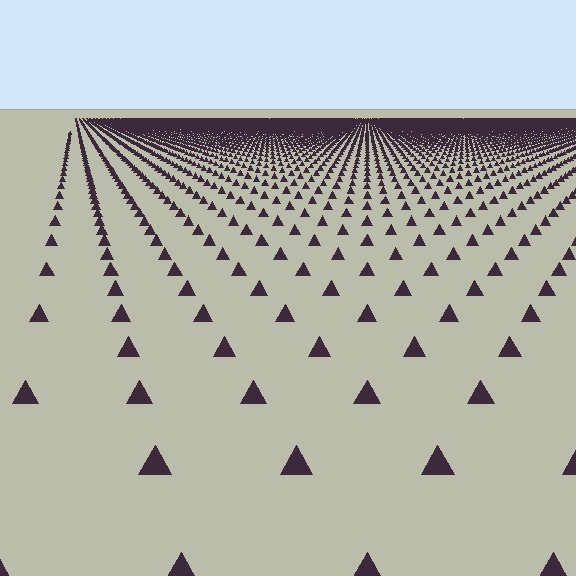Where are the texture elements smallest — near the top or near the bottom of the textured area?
Near the top.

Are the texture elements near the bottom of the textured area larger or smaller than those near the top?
Larger. Near the bottom, elements are closer to the viewer and appear at a bigger on-screen size.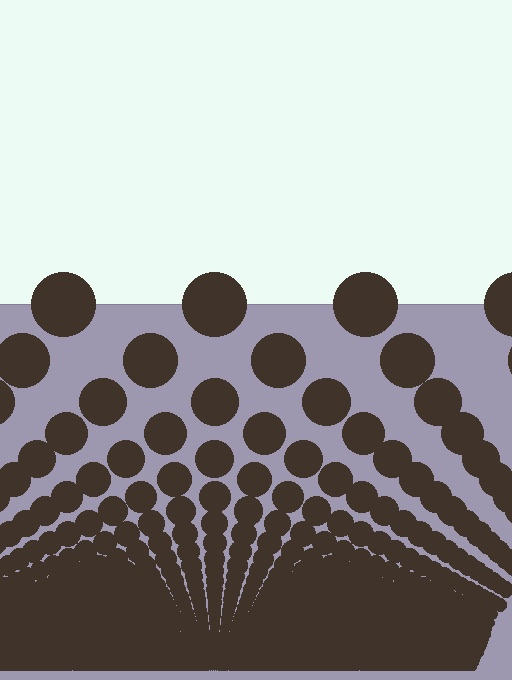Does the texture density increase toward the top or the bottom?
Density increases toward the bottom.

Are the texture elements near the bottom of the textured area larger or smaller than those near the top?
Smaller. The gradient is inverted — elements near the bottom are smaller and denser.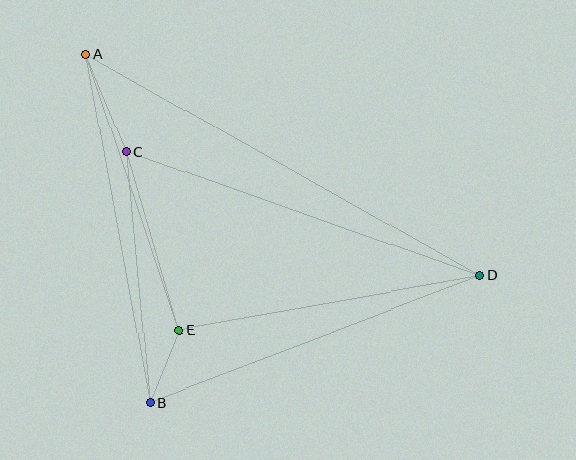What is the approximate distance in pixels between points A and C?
The distance between A and C is approximately 106 pixels.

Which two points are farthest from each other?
Points A and D are farthest from each other.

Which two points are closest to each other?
Points B and E are closest to each other.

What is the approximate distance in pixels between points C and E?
The distance between C and E is approximately 186 pixels.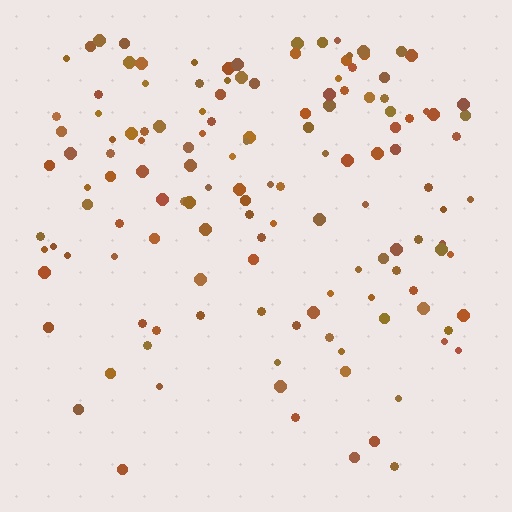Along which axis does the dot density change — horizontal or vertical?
Vertical.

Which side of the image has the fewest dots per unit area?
The bottom.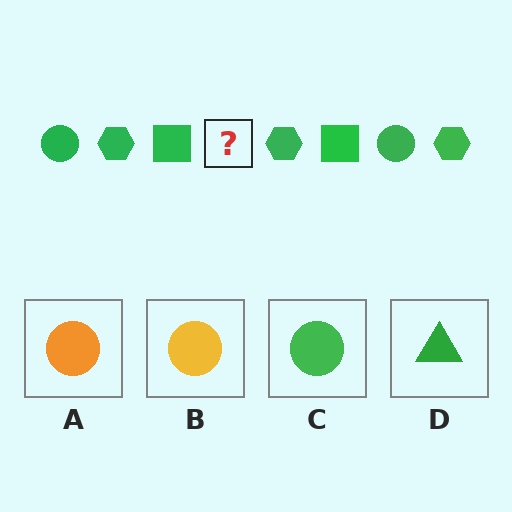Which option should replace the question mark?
Option C.